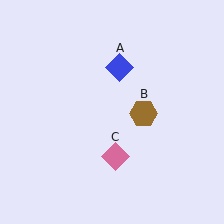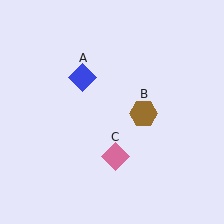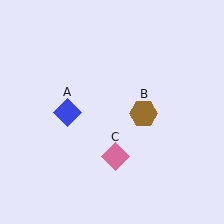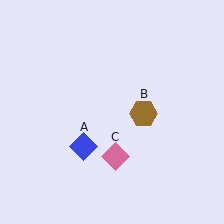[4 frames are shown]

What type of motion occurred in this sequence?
The blue diamond (object A) rotated counterclockwise around the center of the scene.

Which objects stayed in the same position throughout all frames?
Brown hexagon (object B) and pink diamond (object C) remained stationary.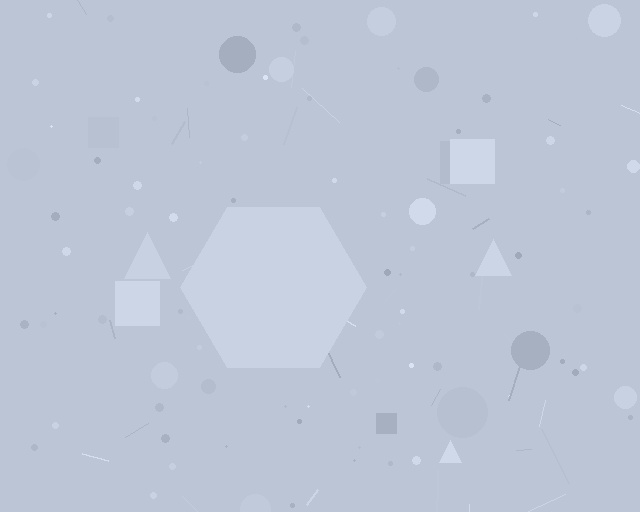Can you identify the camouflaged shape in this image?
The camouflaged shape is a hexagon.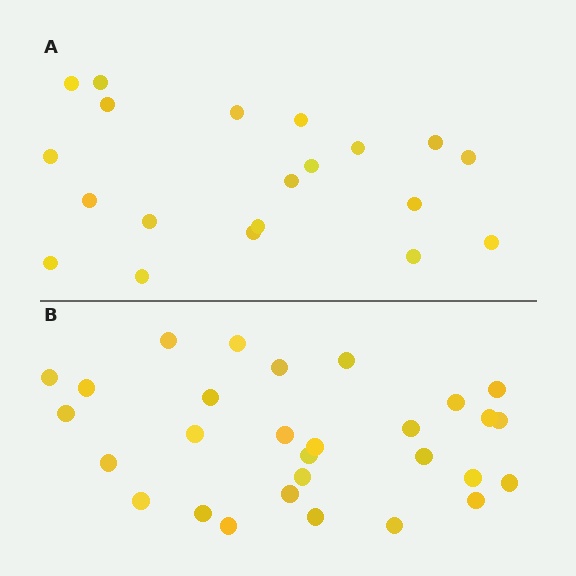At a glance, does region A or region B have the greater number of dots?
Region B (the bottom region) has more dots.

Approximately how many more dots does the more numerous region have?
Region B has roughly 8 or so more dots than region A.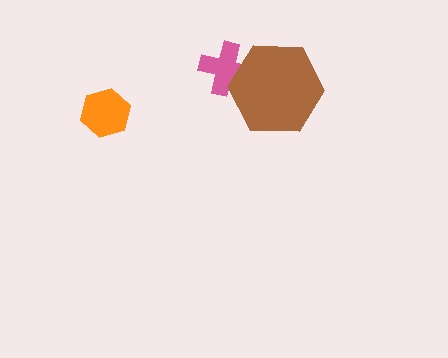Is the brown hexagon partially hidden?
No, no other shape covers it.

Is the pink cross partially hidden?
Yes, it is partially covered by another shape.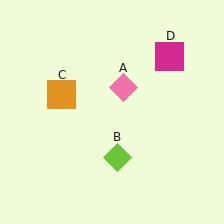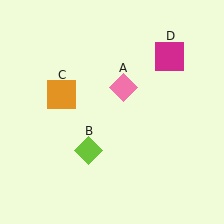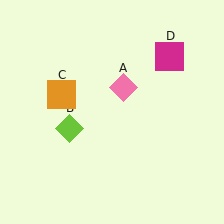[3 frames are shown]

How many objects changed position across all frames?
1 object changed position: lime diamond (object B).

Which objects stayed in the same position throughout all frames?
Pink diamond (object A) and orange square (object C) and magenta square (object D) remained stationary.